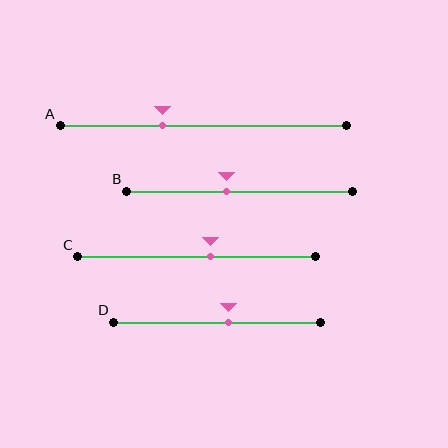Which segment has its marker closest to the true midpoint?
Segment D has its marker closest to the true midpoint.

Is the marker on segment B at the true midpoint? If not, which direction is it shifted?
No, the marker on segment B is shifted to the left by about 6% of the segment length.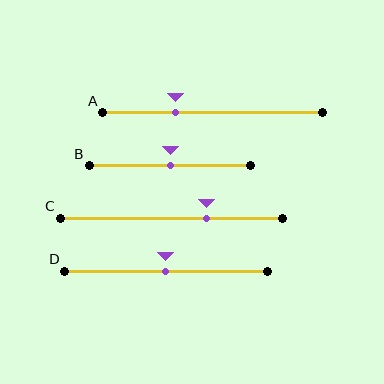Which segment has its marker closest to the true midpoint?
Segment B has its marker closest to the true midpoint.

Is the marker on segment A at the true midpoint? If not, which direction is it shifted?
No, the marker on segment A is shifted to the left by about 17% of the segment length.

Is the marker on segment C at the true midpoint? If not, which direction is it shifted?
No, the marker on segment C is shifted to the right by about 16% of the segment length.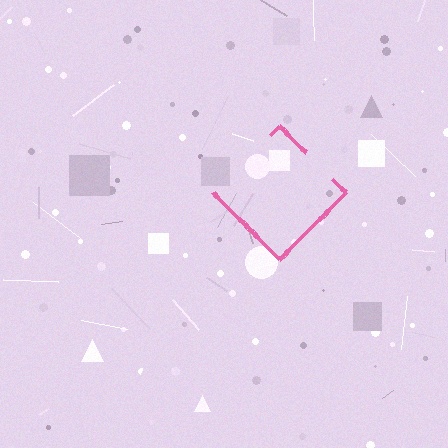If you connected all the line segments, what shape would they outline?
They would outline a diamond.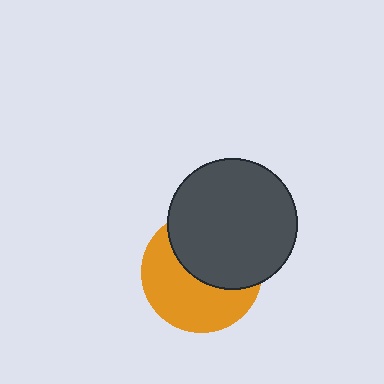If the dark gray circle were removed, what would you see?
You would see the complete orange circle.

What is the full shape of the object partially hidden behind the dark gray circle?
The partially hidden object is an orange circle.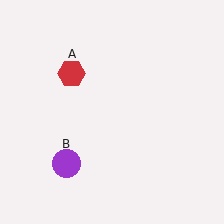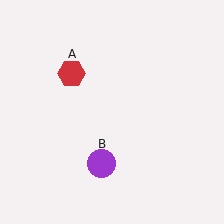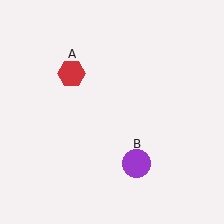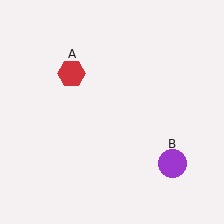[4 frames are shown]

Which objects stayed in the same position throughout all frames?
Red hexagon (object A) remained stationary.